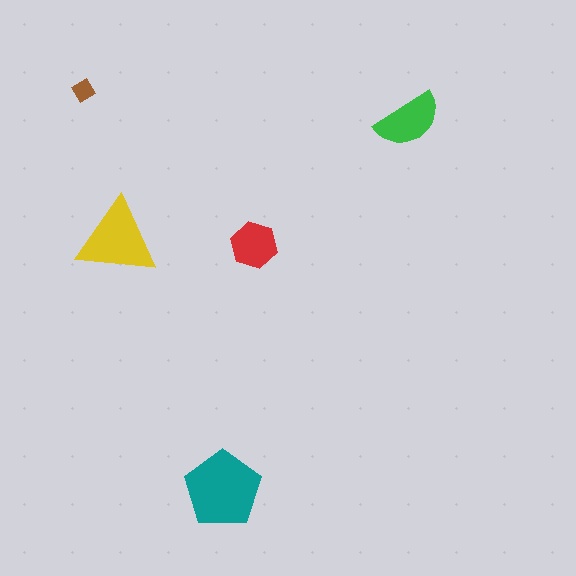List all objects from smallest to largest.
The brown diamond, the red hexagon, the green semicircle, the yellow triangle, the teal pentagon.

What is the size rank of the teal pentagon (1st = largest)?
1st.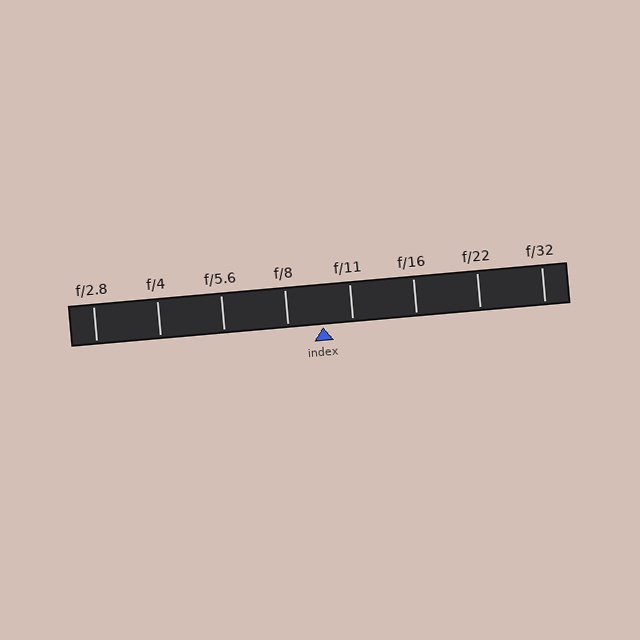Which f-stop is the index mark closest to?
The index mark is closest to f/11.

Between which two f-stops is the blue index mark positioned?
The index mark is between f/8 and f/11.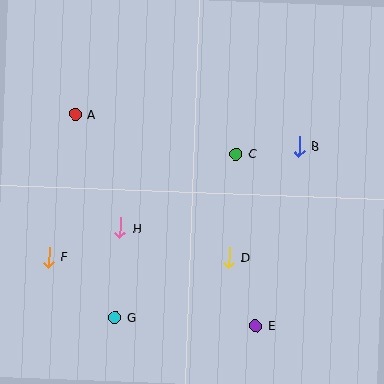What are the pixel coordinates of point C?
Point C is at (236, 154).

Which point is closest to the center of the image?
Point C at (236, 154) is closest to the center.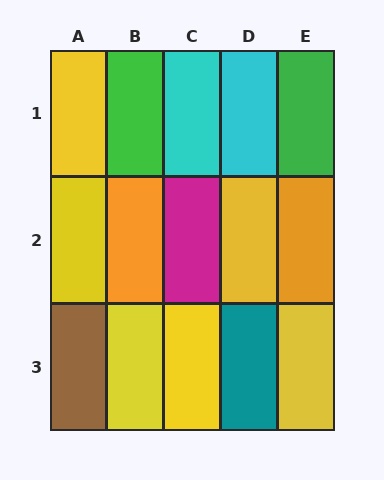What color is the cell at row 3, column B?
Yellow.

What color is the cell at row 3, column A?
Brown.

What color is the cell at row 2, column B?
Orange.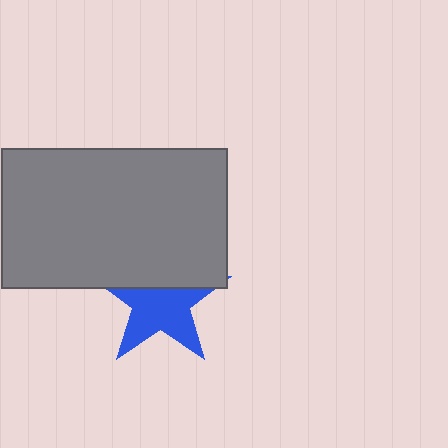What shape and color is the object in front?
The object in front is a gray rectangle.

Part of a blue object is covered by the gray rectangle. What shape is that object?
It is a star.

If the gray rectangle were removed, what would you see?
You would see the complete blue star.